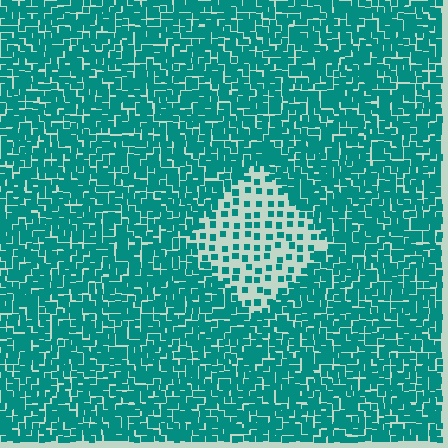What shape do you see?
I see a diamond.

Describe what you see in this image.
The image contains small teal elements arranged at two different densities. A diamond-shaped region is visible where the elements are less densely packed than the surrounding area.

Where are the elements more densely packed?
The elements are more densely packed outside the diamond boundary.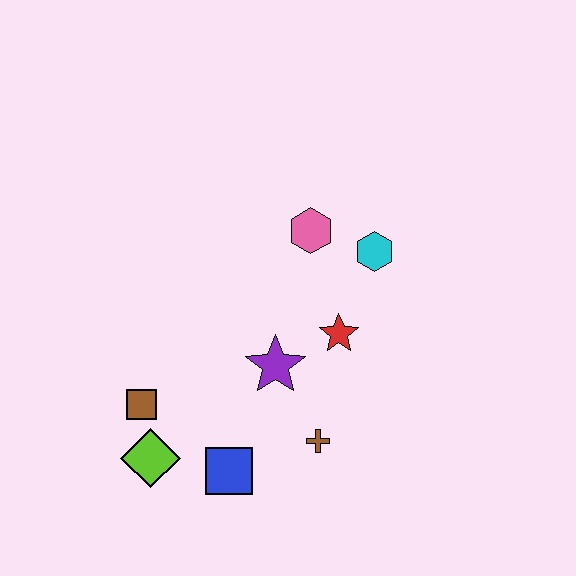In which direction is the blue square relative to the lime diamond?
The blue square is to the right of the lime diamond.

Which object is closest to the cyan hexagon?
The pink hexagon is closest to the cyan hexagon.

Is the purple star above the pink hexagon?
No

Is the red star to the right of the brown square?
Yes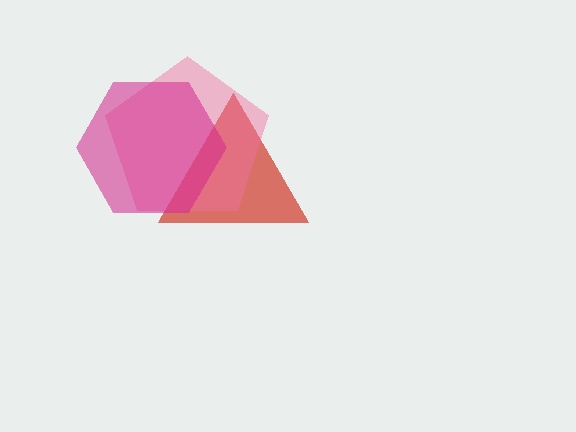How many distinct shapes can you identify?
There are 3 distinct shapes: a red triangle, a pink pentagon, a magenta hexagon.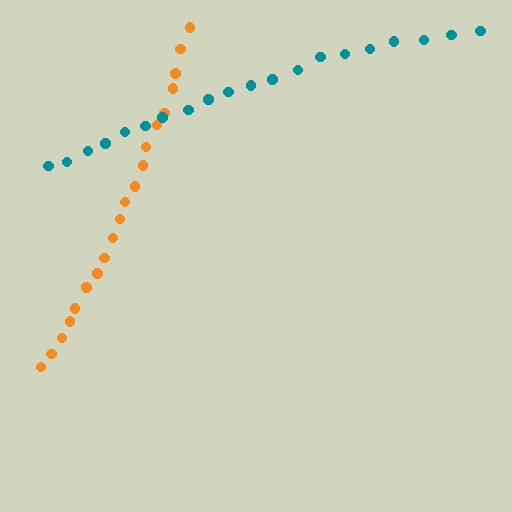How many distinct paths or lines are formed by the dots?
There are 2 distinct paths.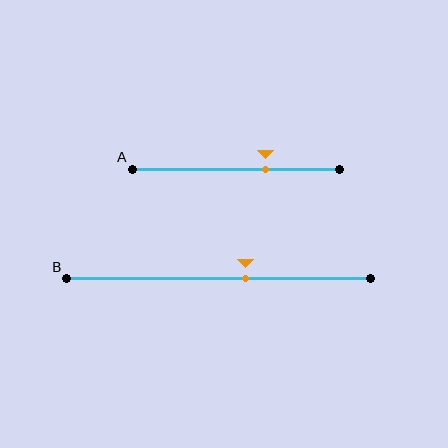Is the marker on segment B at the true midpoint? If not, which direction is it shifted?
No, the marker on segment B is shifted to the right by about 9% of the segment length.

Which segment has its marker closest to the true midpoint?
Segment B has its marker closest to the true midpoint.